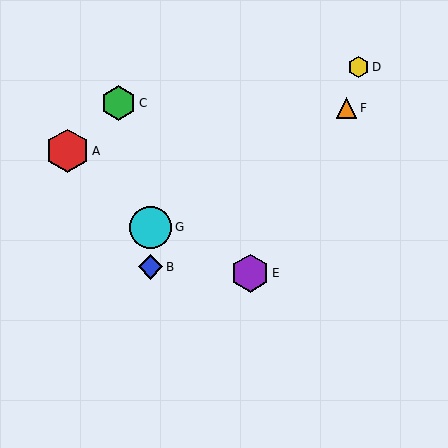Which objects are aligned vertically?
Objects B, G are aligned vertically.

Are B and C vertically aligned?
No, B is at x≈150 and C is at x≈119.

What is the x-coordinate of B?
Object B is at x≈150.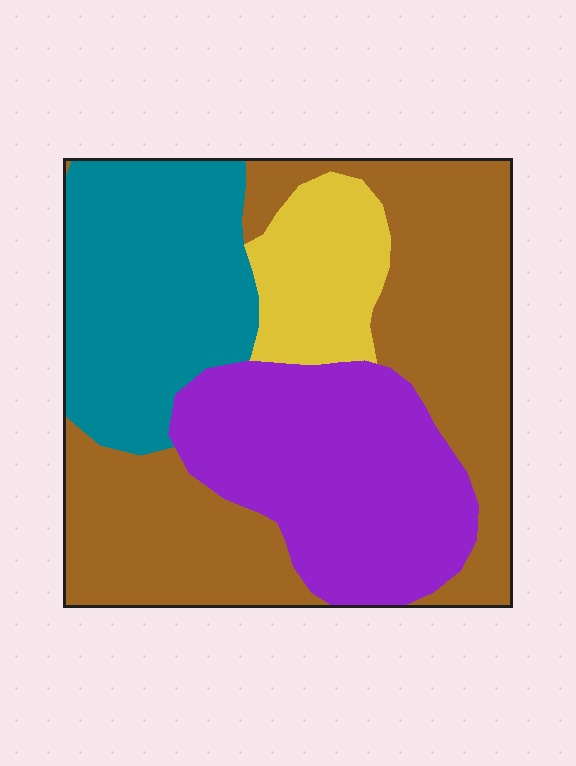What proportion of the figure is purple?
Purple takes up about one quarter (1/4) of the figure.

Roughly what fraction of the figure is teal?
Teal takes up about one quarter (1/4) of the figure.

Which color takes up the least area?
Yellow, at roughly 10%.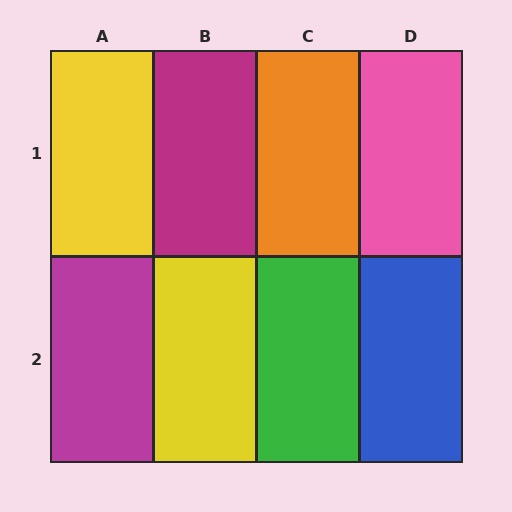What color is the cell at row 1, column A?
Yellow.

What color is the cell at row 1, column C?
Orange.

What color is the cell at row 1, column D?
Pink.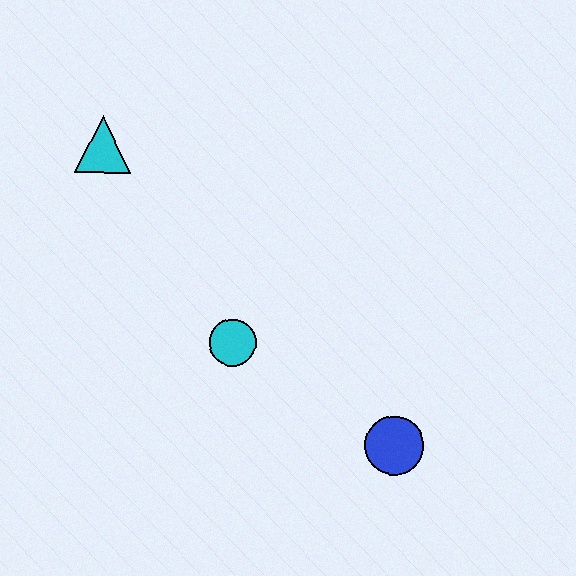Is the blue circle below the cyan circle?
Yes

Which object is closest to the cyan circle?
The blue circle is closest to the cyan circle.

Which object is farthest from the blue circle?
The cyan triangle is farthest from the blue circle.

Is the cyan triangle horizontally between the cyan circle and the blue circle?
No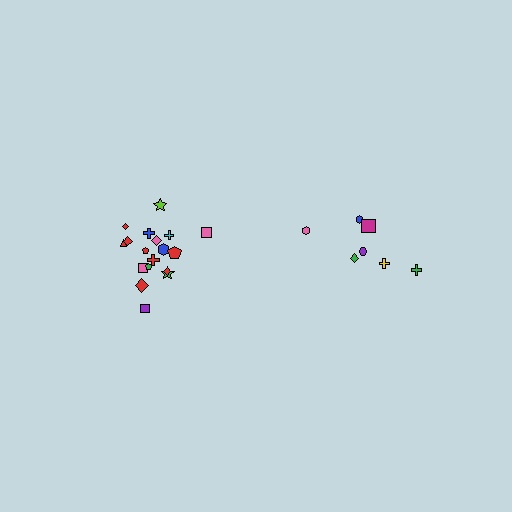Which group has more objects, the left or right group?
The left group.